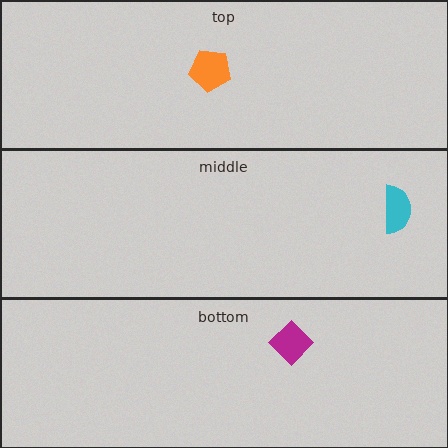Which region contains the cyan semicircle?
The middle region.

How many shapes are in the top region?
1.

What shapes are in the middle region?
The cyan semicircle.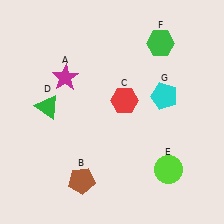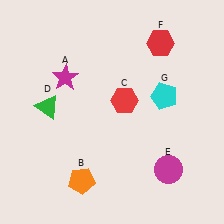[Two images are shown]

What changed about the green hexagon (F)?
In Image 1, F is green. In Image 2, it changed to red.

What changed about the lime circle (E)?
In Image 1, E is lime. In Image 2, it changed to magenta.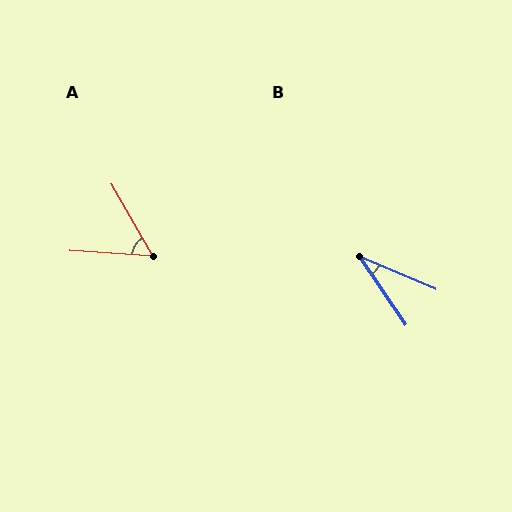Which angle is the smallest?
B, at approximately 33 degrees.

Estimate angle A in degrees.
Approximately 56 degrees.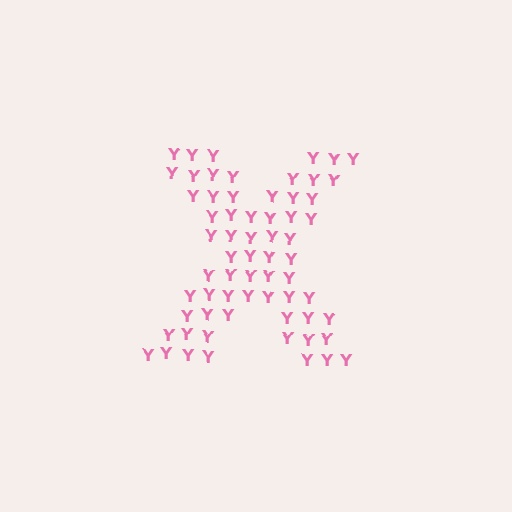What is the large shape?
The large shape is the letter X.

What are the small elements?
The small elements are letter Y's.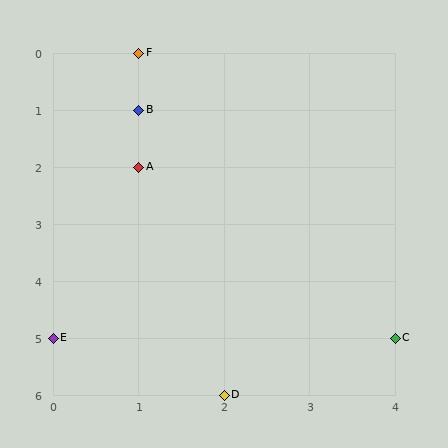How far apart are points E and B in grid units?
Points E and B are 1 column and 4 rows apart (about 4.1 grid units diagonally).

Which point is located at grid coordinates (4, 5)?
Point C is at (4, 5).